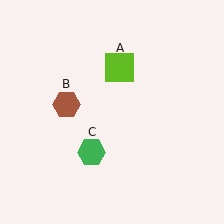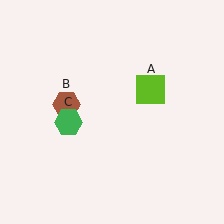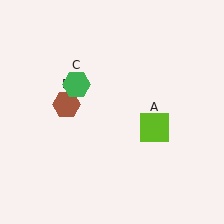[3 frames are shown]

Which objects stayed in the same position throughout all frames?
Brown hexagon (object B) remained stationary.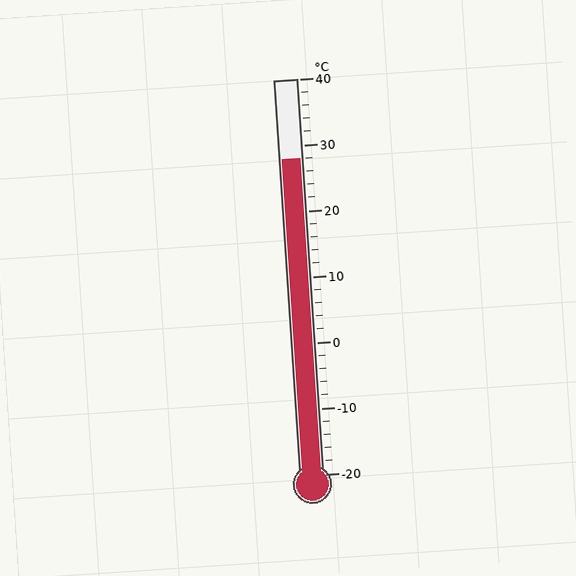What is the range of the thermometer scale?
The thermometer scale ranges from -20°C to 40°C.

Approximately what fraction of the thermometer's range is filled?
The thermometer is filled to approximately 80% of its range.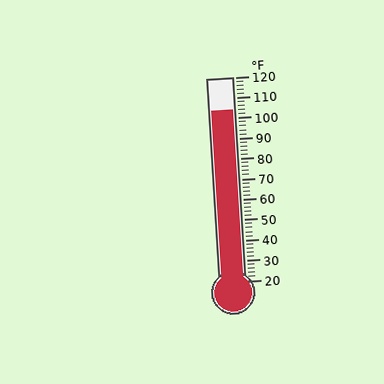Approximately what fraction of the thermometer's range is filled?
The thermometer is filled to approximately 85% of its range.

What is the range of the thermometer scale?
The thermometer scale ranges from 20°F to 120°F.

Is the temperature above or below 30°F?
The temperature is above 30°F.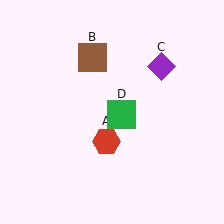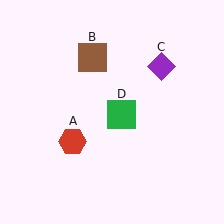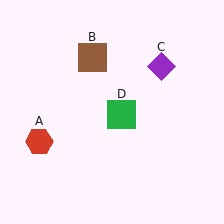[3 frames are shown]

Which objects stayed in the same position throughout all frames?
Brown square (object B) and purple diamond (object C) and green square (object D) remained stationary.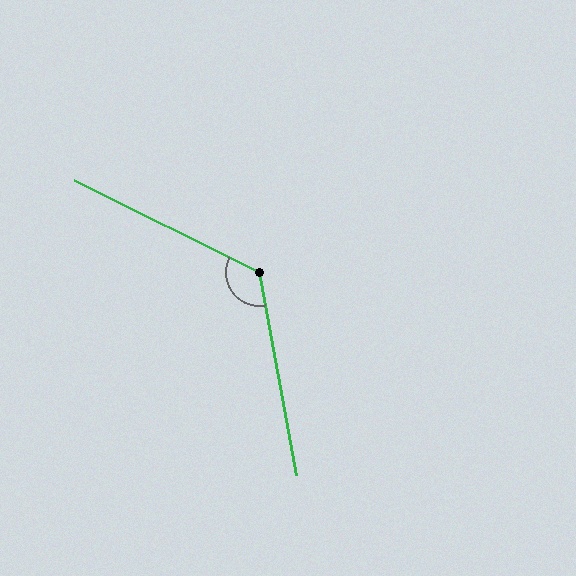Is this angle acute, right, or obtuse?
It is obtuse.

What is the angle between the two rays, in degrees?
Approximately 127 degrees.